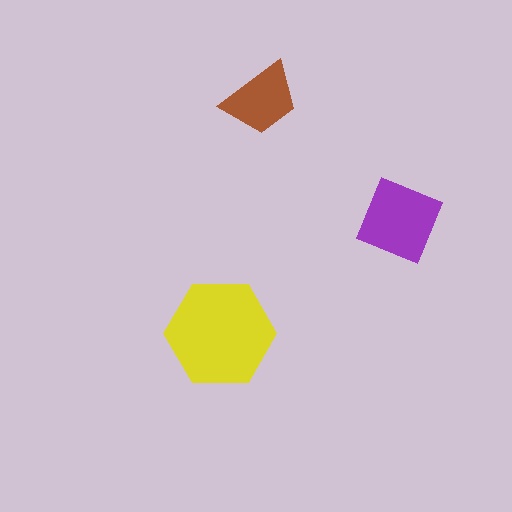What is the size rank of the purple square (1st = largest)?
2nd.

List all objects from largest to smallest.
The yellow hexagon, the purple square, the brown trapezoid.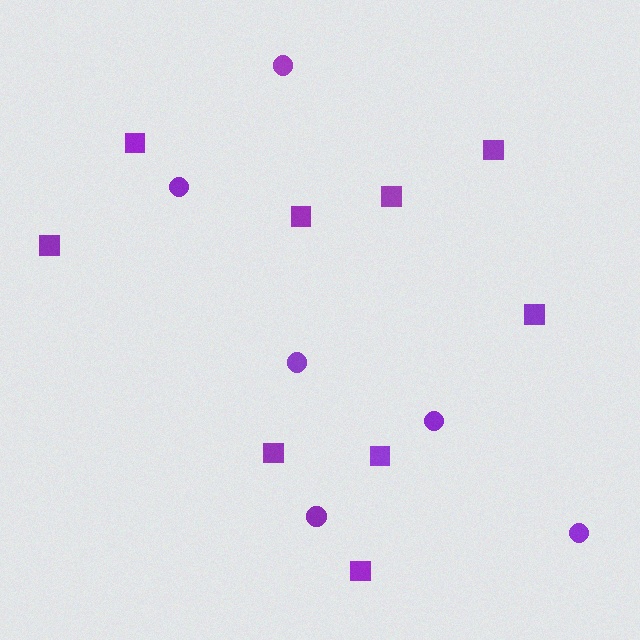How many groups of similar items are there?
There are 2 groups: one group of squares (9) and one group of circles (6).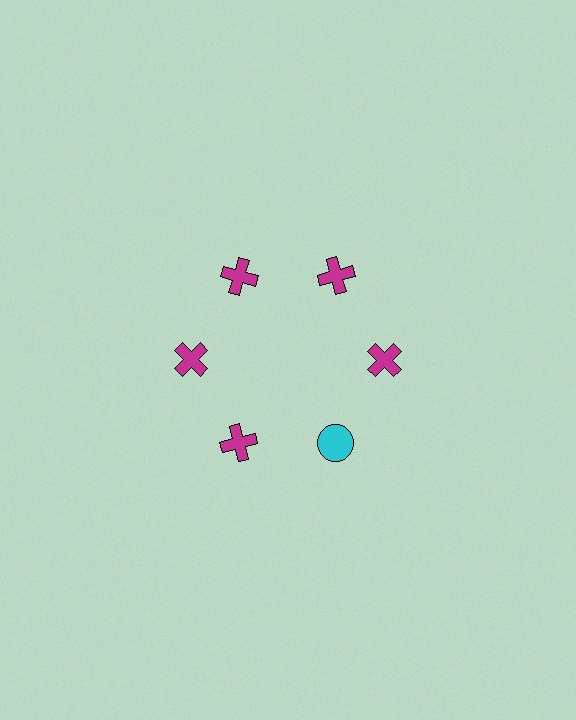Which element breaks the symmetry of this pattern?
The cyan circle at roughly the 5 o'clock position breaks the symmetry. All other shapes are magenta crosses.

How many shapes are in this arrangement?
There are 6 shapes arranged in a ring pattern.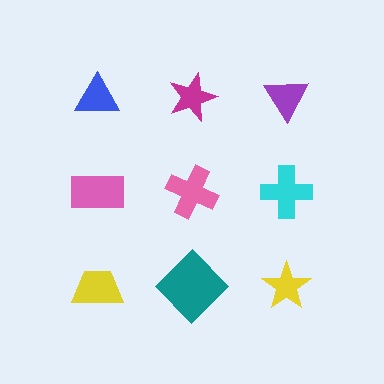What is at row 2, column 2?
A pink cross.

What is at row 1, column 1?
A blue triangle.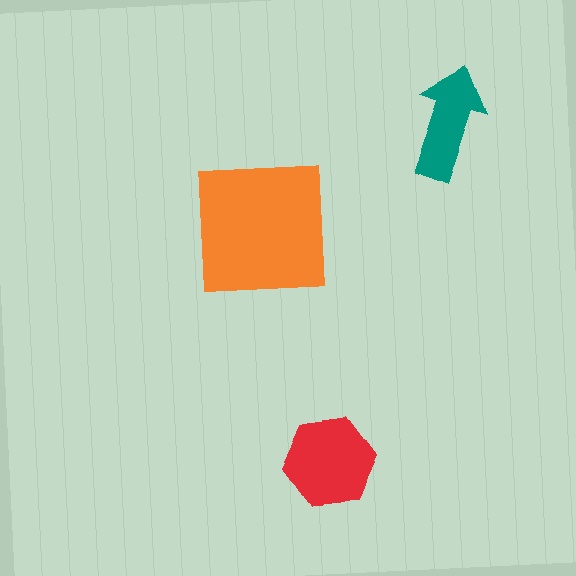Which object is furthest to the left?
The orange square is leftmost.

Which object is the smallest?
The teal arrow.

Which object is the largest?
The orange square.